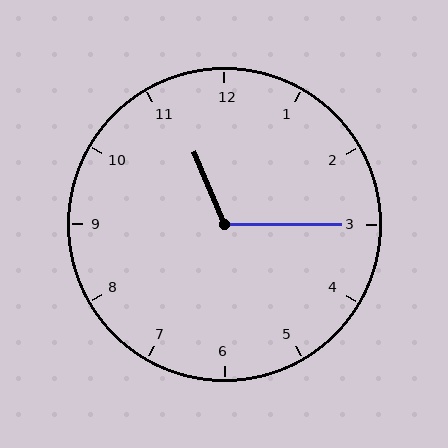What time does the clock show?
11:15.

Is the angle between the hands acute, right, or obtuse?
It is obtuse.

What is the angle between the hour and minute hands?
Approximately 112 degrees.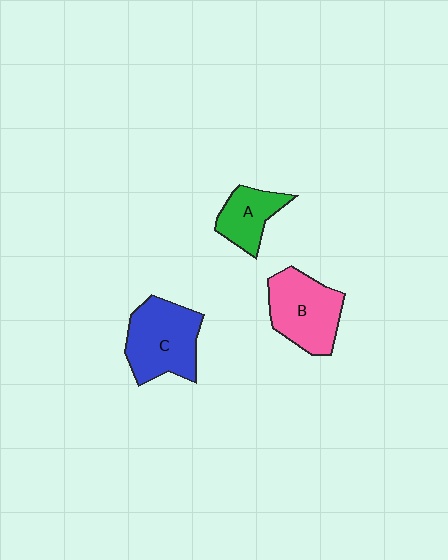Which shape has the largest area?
Shape C (blue).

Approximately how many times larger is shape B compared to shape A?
Approximately 1.6 times.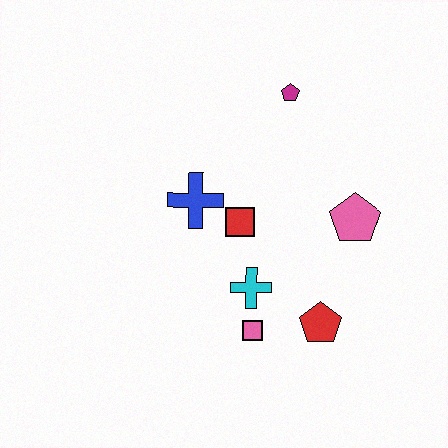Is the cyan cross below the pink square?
No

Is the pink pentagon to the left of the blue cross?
No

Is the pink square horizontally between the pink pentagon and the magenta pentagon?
No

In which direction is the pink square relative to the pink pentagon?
The pink square is below the pink pentagon.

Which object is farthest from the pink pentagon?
The blue cross is farthest from the pink pentagon.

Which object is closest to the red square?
The blue cross is closest to the red square.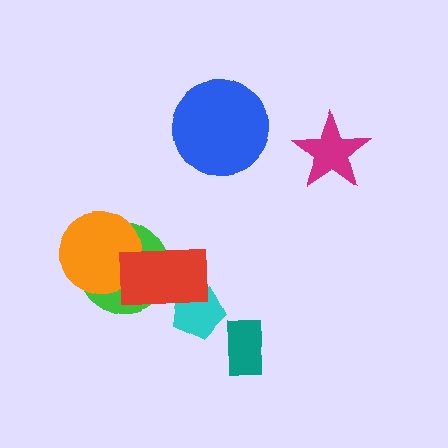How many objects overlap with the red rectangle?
3 objects overlap with the red rectangle.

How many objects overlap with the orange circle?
2 objects overlap with the orange circle.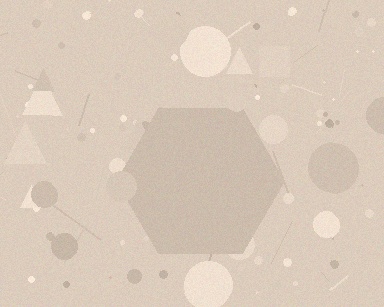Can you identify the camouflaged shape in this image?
The camouflaged shape is a hexagon.